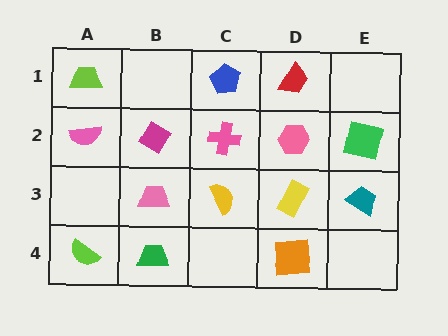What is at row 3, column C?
A yellow semicircle.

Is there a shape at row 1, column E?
No, that cell is empty.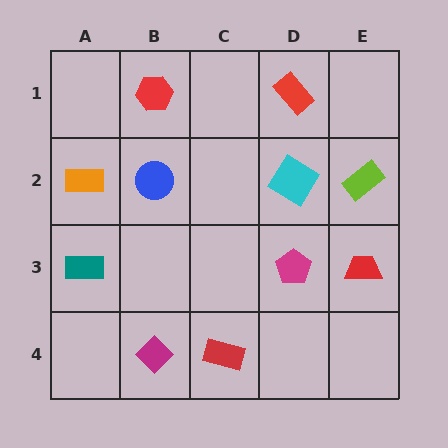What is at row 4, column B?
A magenta diamond.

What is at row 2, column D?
A cyan diamond.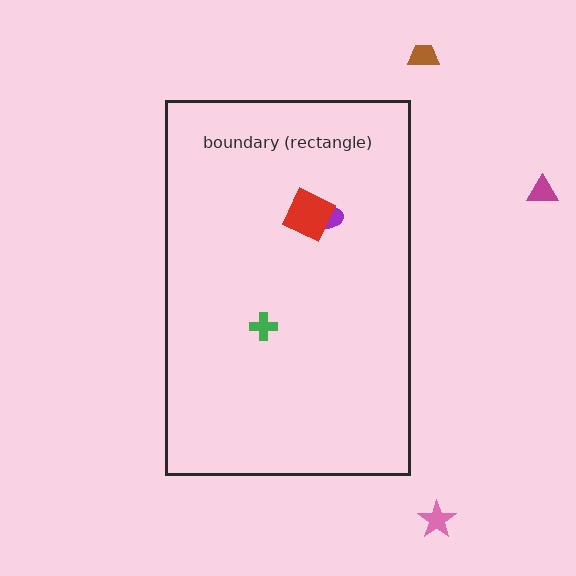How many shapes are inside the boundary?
3 inside, 3 outside.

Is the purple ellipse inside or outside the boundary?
Inside.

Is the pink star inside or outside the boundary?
Outside.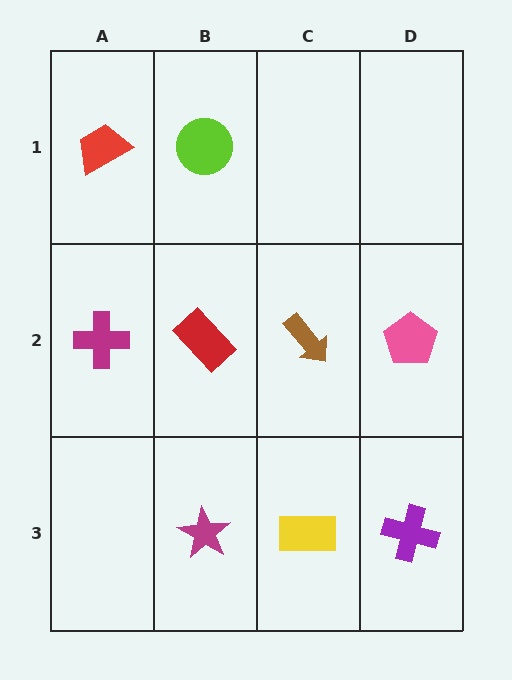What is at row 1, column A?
A red trapezoid.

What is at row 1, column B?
A lime circle.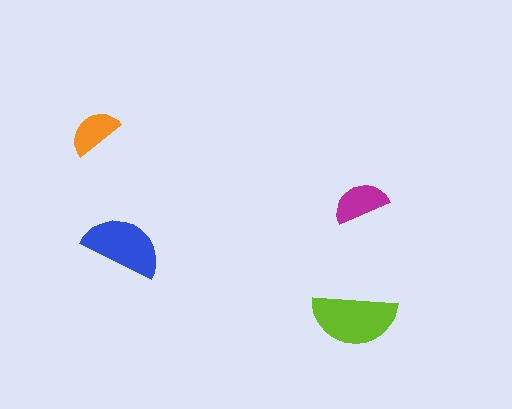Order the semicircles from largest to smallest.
the lime one, the blue one, the magenta one, the orange one.